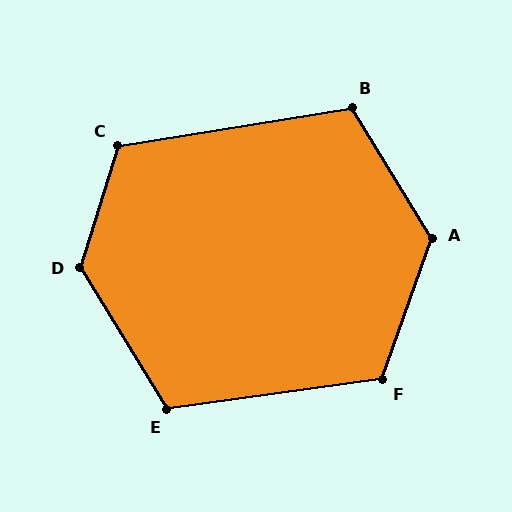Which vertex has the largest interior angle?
D, at approximately 131 degrees.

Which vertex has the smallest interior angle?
B, at approximately 112 degrees.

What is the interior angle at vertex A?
Approximately 129 degrees (obtuse).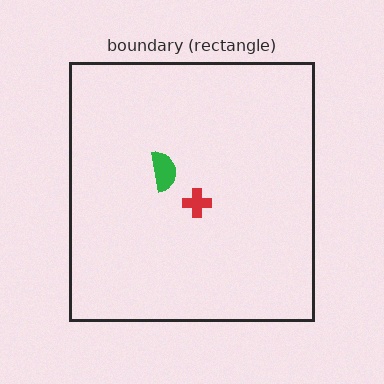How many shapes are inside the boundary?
2 inside, 0 outside.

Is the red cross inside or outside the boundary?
Inside.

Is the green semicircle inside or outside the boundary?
Inside.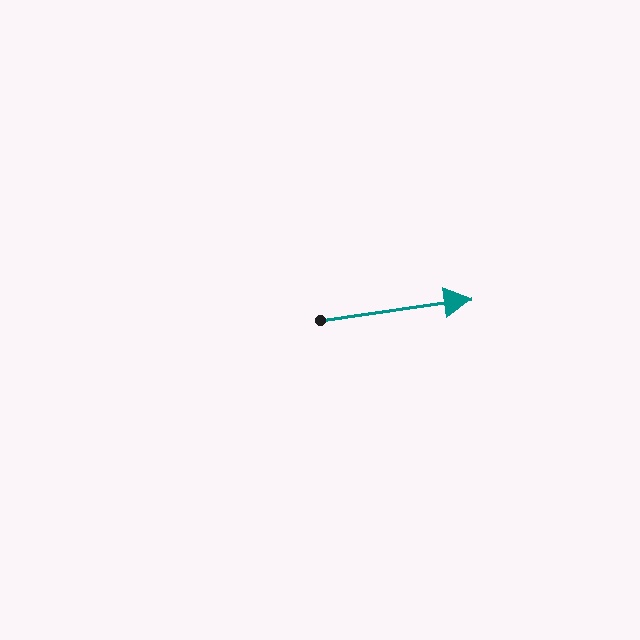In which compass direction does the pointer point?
East.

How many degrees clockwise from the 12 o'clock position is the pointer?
Approximately 82 degrees.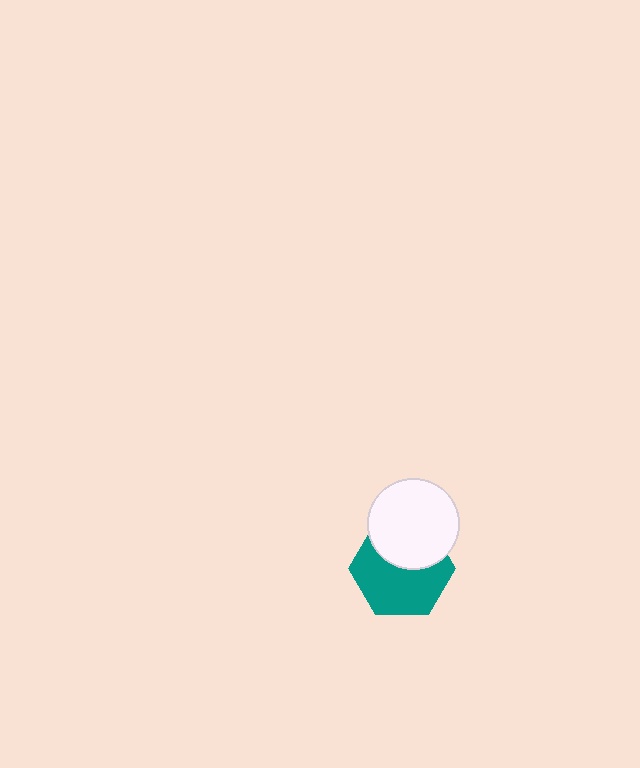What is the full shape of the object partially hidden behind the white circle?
The partially hidden object is a teal hexagon.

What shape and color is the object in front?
The object in front is a white circle.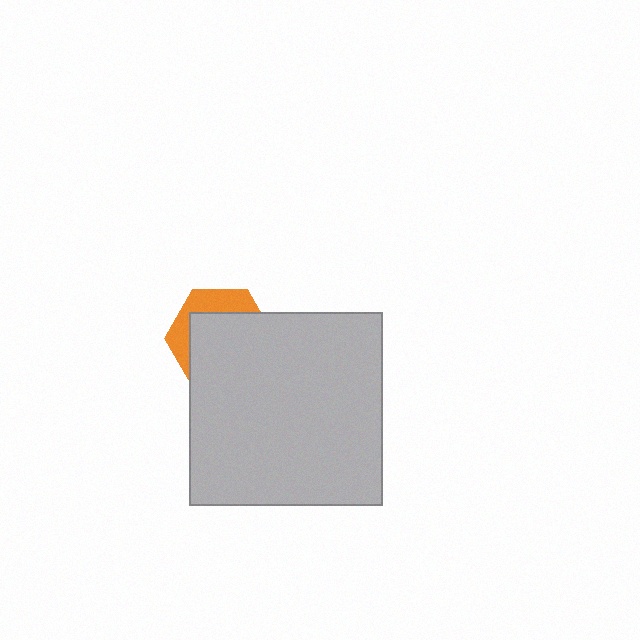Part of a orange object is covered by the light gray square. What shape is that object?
It is a hexagon.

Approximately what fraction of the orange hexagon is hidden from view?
Roughly 69% of the orange hexagon is hidden behind the light gray square.